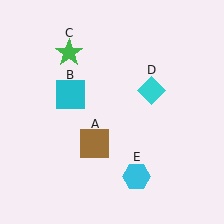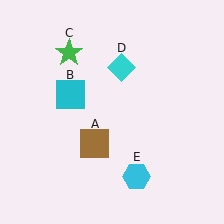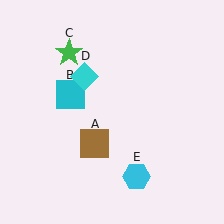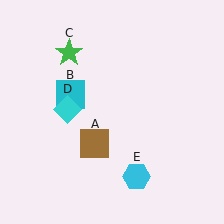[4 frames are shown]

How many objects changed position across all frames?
1 object changed position: cyan diamond (object D).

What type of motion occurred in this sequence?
The cyan diamond (object D) rotated counterclockwise around the center of the scene.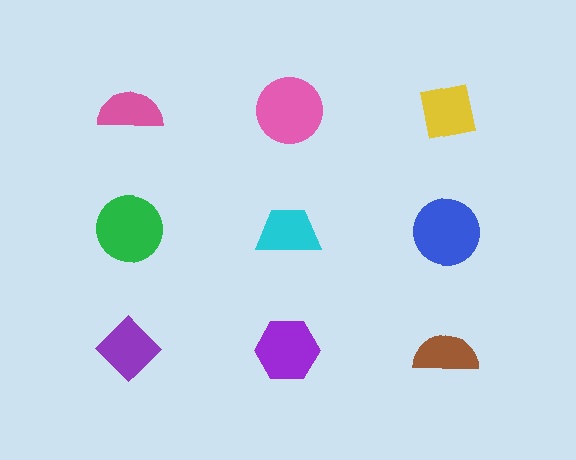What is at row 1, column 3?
A yellow square.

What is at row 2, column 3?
A blue circle.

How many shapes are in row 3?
3 shapes.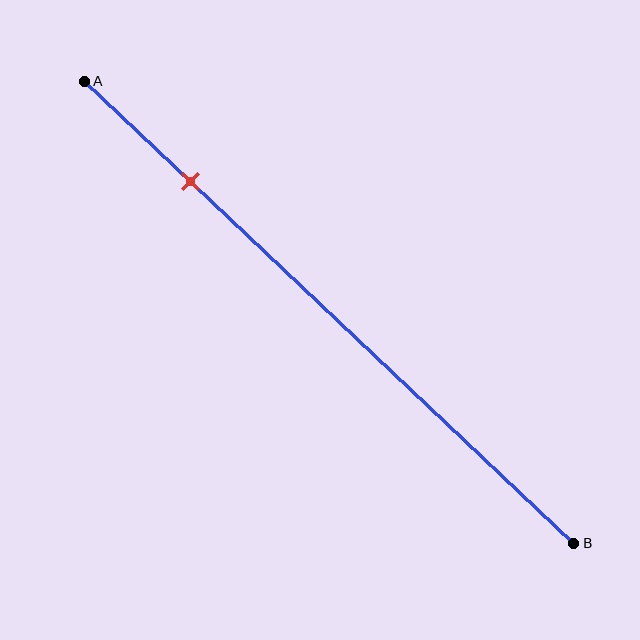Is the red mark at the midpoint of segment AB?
No, the mark is at about 20% from A, not at the 50% midpoint.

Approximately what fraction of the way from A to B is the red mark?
The red mark is approximately 20% of the way from A to B.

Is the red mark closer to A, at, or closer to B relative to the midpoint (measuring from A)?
The red mark is closer to point A than the midpoint of segment AB.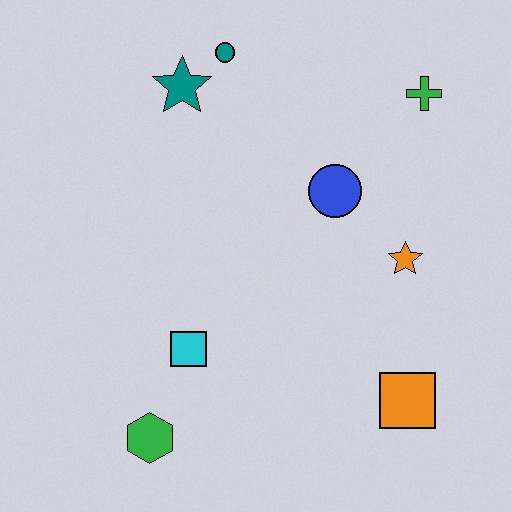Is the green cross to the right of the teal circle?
Yes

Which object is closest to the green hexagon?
The cyan square is closest to the green hexagon.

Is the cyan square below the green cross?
Yes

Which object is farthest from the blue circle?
The green hexagon is farthest from the blue circle.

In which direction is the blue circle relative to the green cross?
The blue circle is below the green cross.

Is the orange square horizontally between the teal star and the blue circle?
No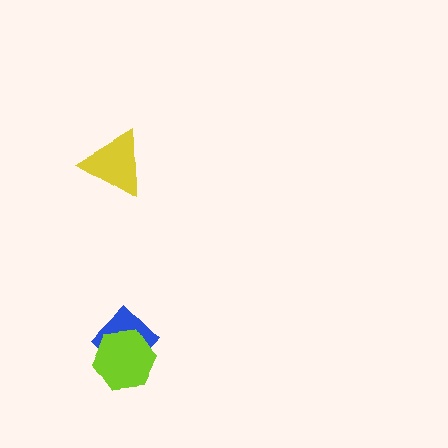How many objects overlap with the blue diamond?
1 object overlaps with the blue diamond.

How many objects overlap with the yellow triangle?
0 objects overlap with the yellow triangle.